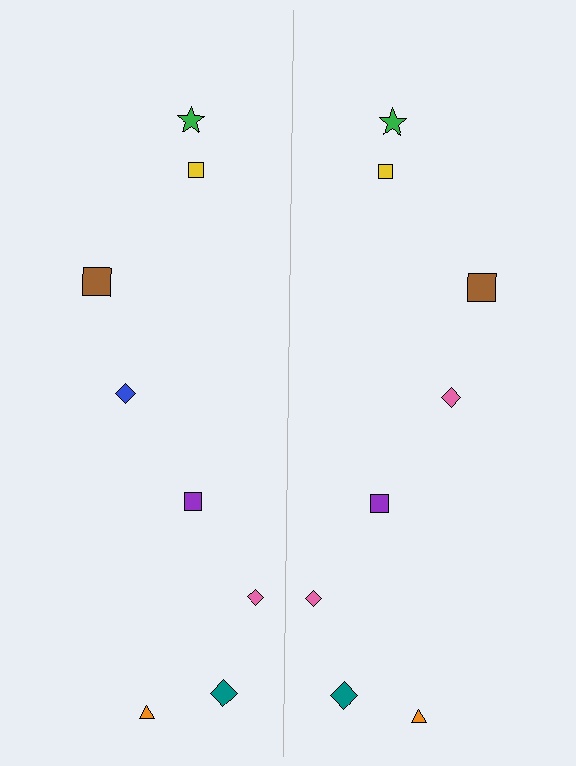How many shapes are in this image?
There are 16 shapes in this image.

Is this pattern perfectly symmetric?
No, the pattern is not perfectly symmetric. The pink diamond on the right side breaks the symmetry — its mirror counterpart is blue.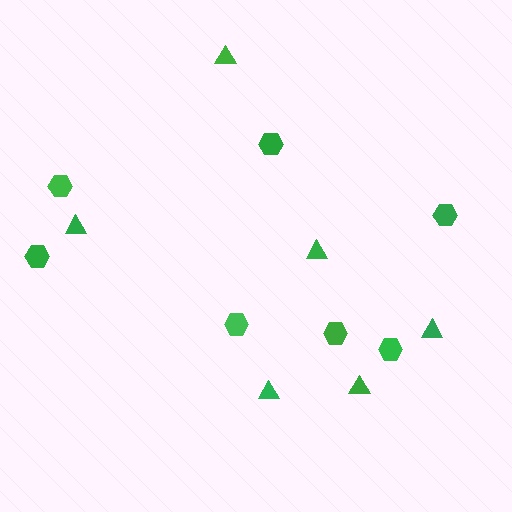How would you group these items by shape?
There are 2 groups: one group of triangles (6) and one group of hexagons (7).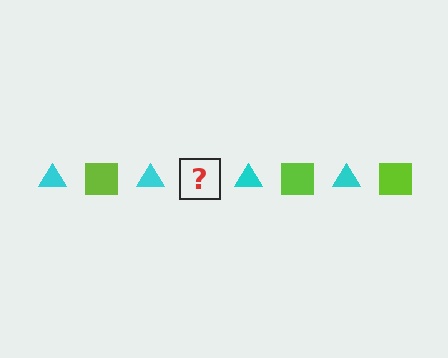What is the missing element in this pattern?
The missing element is a lime square.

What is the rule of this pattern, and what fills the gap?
The rule is that the pattern alternates between cyan triangle and lime square. The gap should be filled with a lime square.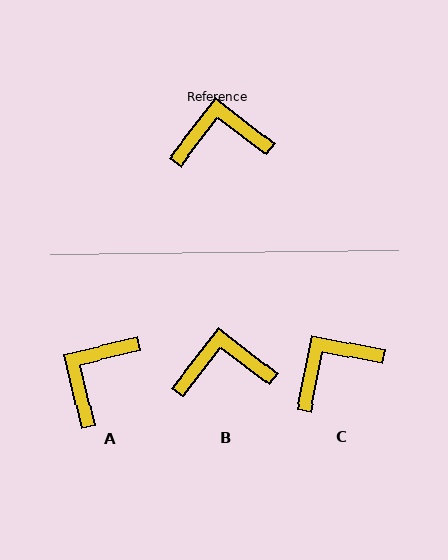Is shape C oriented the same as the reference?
No, it is off by about 26 degrees.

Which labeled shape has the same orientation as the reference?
B.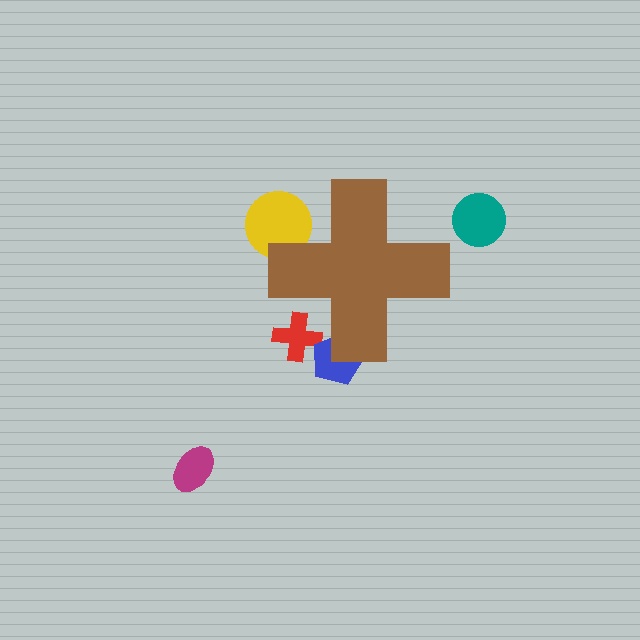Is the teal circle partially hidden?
No, the teal circle is fully visible.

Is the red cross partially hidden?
Yes, the red cross is partially hidden behind the brown cross.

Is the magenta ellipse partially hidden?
No, the magenta ellipse is fully visible.